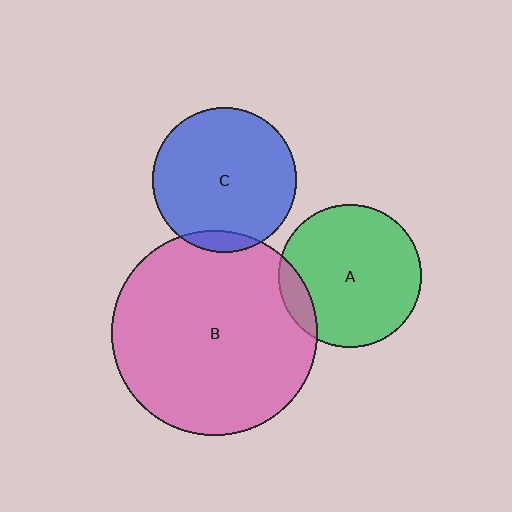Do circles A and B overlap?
Yes.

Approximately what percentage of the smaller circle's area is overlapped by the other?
Approximately 10%.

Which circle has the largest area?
Circle B (pink).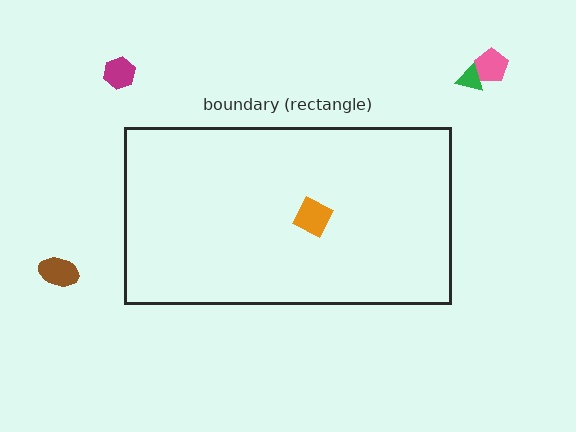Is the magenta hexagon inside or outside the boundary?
Outside.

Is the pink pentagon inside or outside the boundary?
Outside.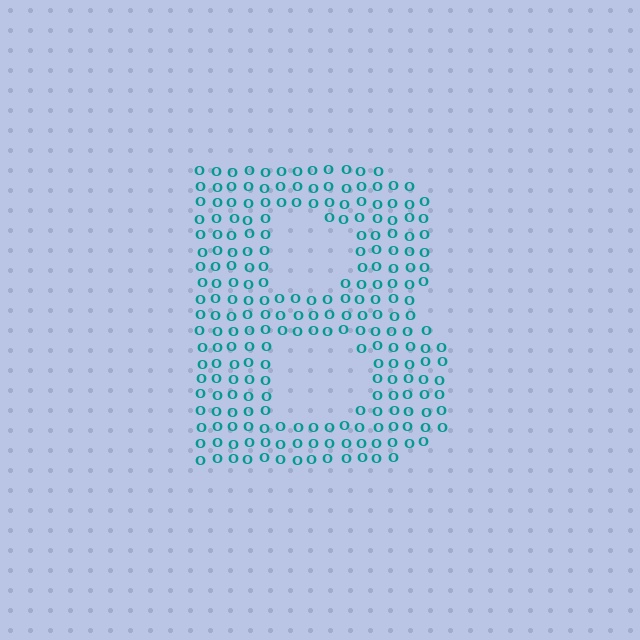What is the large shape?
The large shape is the letter B.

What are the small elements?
The small elements are letter O's.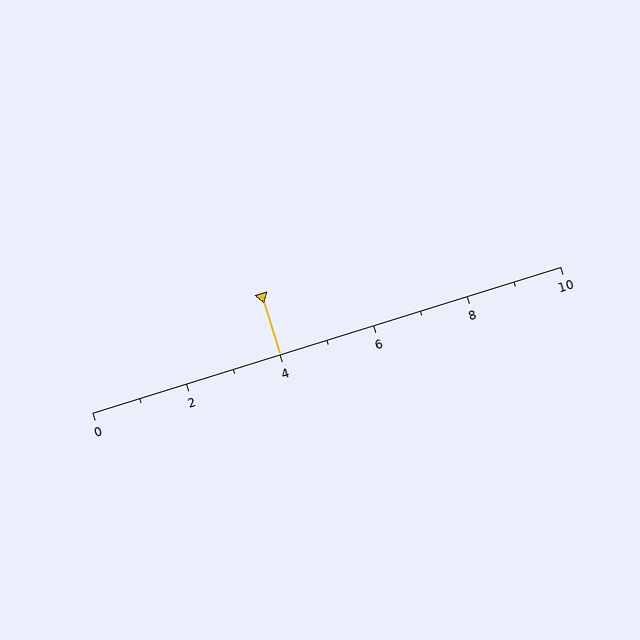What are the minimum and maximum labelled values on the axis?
The axis runs from 0 to 10.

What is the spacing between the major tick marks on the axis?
The major ticks are spaced 2 apart.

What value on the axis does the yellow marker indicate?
The marker indicates approximately 4.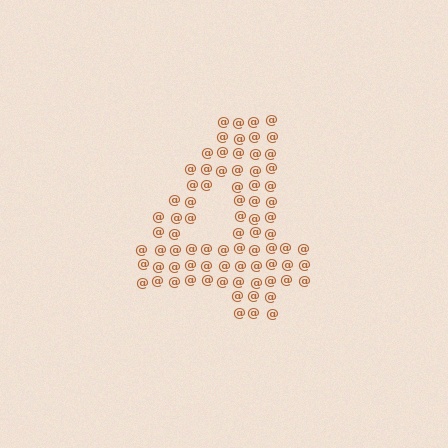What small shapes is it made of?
It is made of small at signs.